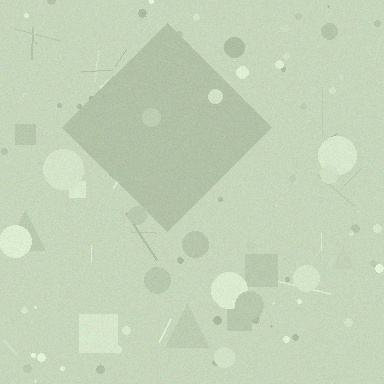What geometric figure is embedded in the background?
A diamond is embedded in the background.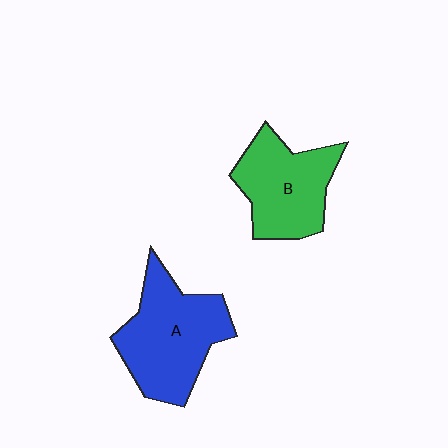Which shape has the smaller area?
Shape B (green).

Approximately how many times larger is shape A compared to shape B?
Approximately 1.2 times.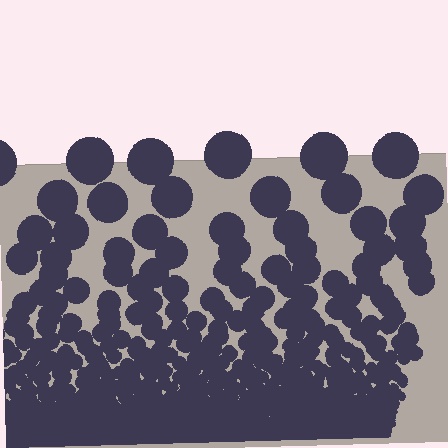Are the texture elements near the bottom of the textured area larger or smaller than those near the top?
Smaller. The gradient is inverted — elements near the bottom are smaller and denser.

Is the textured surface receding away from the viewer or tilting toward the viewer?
The surface appears to tilt toward the viewer. Texture elements get larger and sparser toward the top.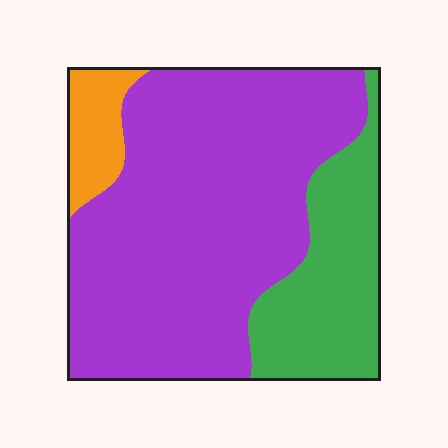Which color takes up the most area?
Purple, at roughly 70%.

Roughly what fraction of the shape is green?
Green takes up about one quarter (1/4) of the shape.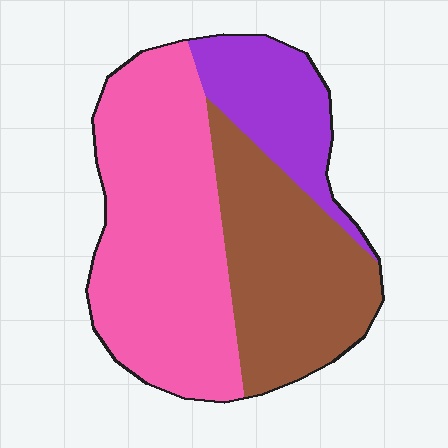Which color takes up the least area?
Purple, at roughly 20%.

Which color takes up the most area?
Pink, at roughly 50%.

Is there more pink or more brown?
Pink.